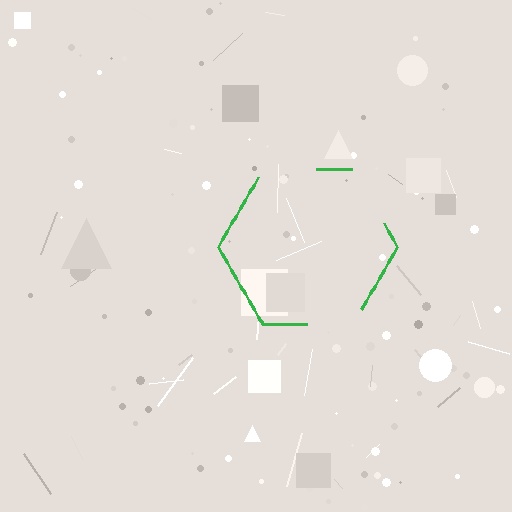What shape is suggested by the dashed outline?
The dashed outline suggests a hexagon.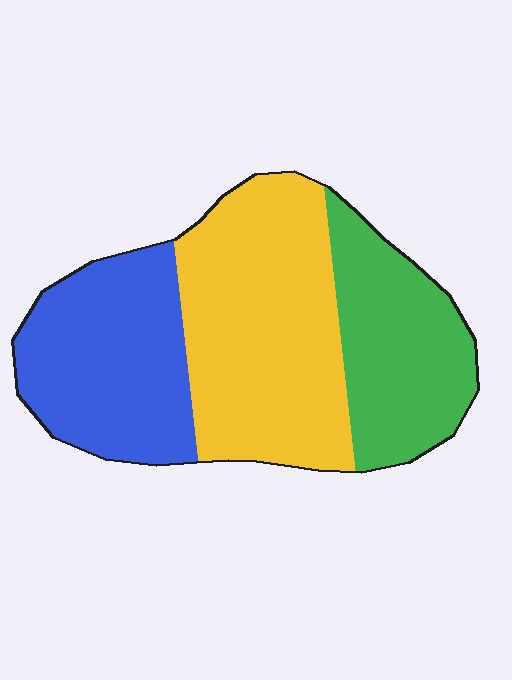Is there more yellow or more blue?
Yellow.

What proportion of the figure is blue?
Blue takes up about one third (1/3) of the figure.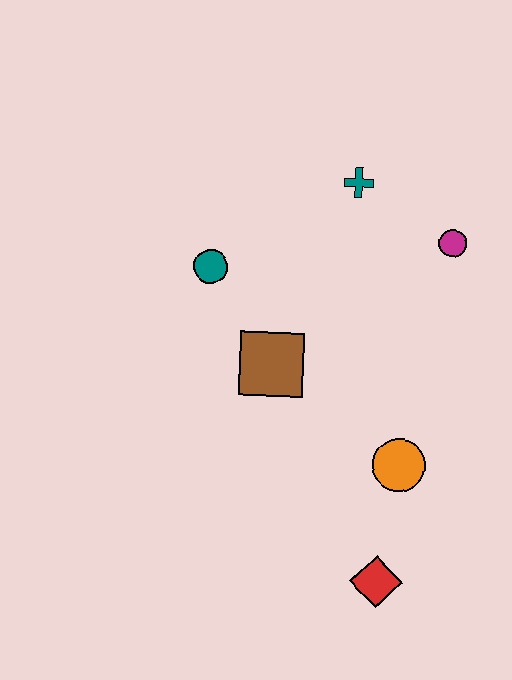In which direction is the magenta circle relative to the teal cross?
The magenta circle is to the right of the teal cross.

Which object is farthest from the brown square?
The red diamond is farthest from the brown square.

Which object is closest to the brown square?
The teal circle is closest to the brown square.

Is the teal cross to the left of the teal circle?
No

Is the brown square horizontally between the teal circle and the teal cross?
Yes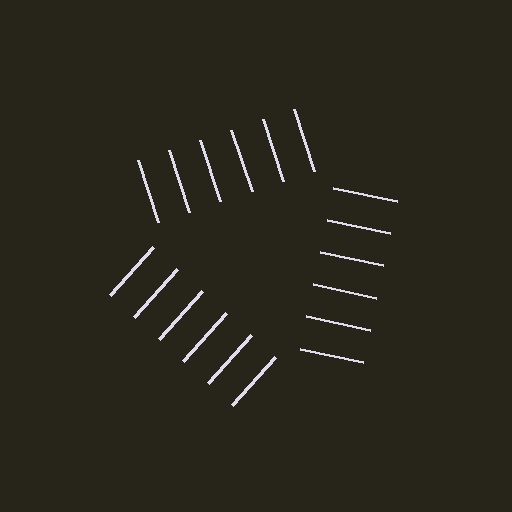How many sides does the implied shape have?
3 sides — the line-ends trace a triangle.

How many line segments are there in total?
18 — 6 along each of the 3 edges.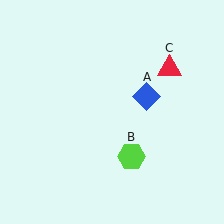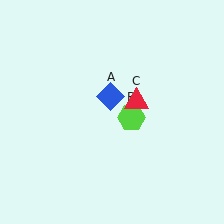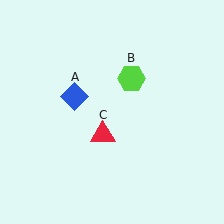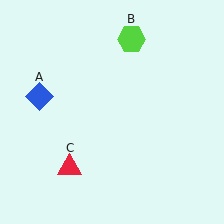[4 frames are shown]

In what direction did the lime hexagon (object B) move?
The lime hexagon (object B) moved up.